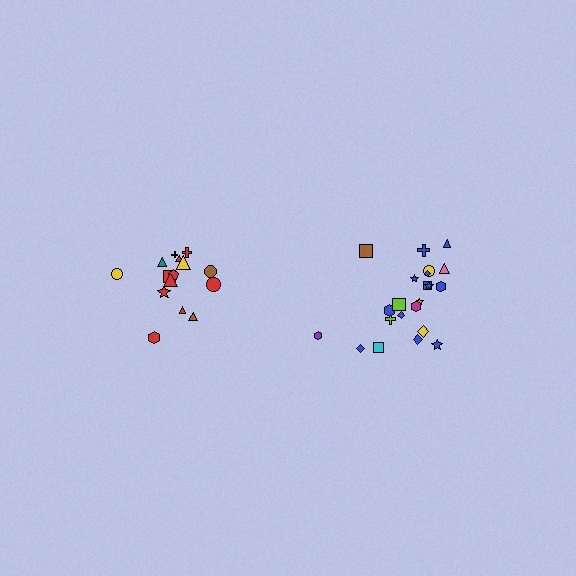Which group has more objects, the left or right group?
The right group.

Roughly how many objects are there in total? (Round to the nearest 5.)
Roughly 35 objects in total.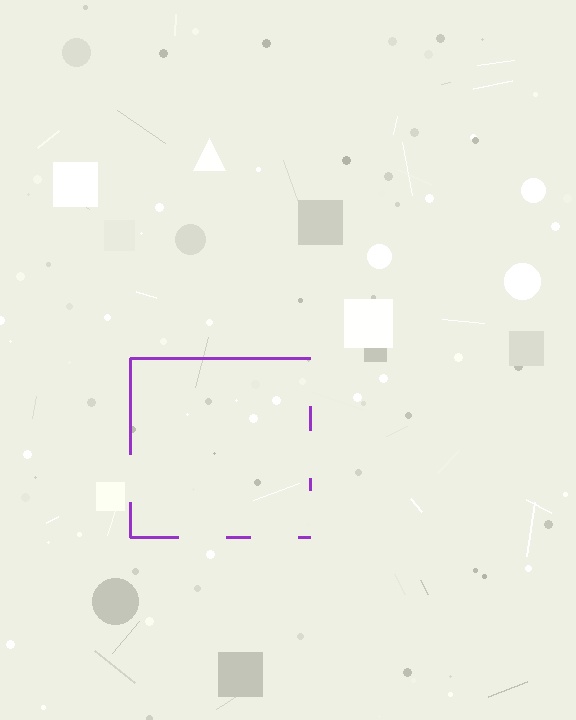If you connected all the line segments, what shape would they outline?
They would outline a square.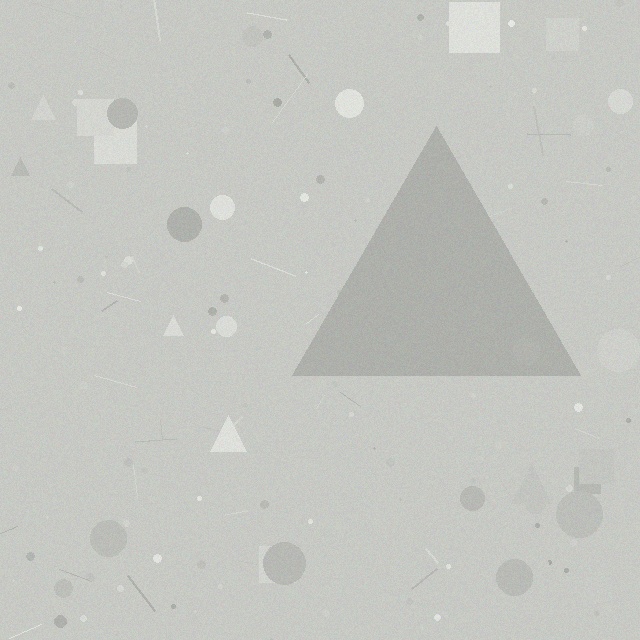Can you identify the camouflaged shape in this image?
The camouflaged shape is a triangle.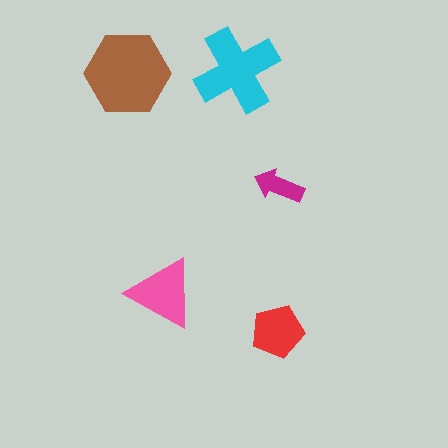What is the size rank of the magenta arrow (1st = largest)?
5th.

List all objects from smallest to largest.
The magenta arrow, the red pentagon, the pink triangle, the cyan cross, the brown hexagon.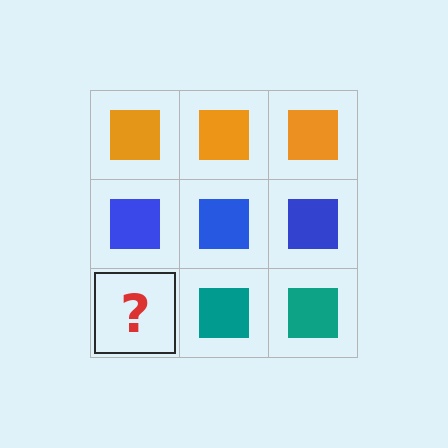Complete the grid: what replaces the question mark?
The question mark should be replaced with a teal square.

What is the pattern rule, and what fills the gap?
The rule is that each row has a consistent color. The gap should be filled with a teal square.